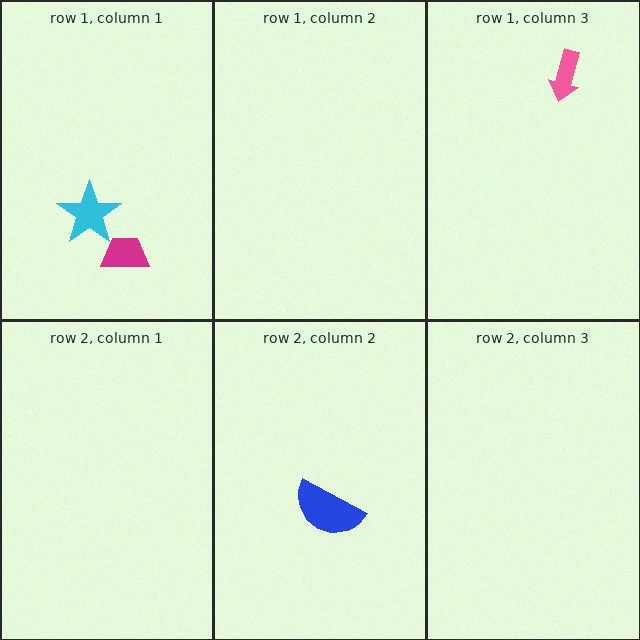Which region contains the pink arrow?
The row 1, column 3 region.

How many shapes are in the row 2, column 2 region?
1.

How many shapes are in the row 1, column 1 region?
2.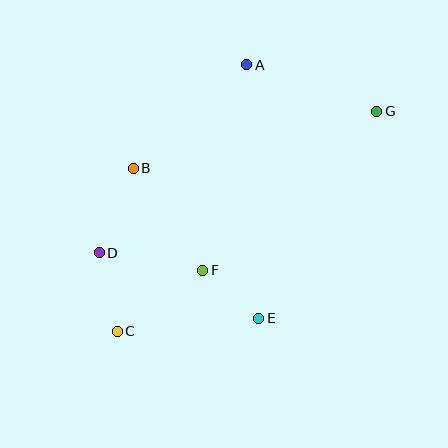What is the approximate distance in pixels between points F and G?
The distance between F and G is approximately 236 pixels.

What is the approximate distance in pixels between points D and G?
The distance between D and G is approximately 312 pixels.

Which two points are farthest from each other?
Points C and G are farthest from each other.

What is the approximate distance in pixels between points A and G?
The distance between A and G is approximately 138 pixels.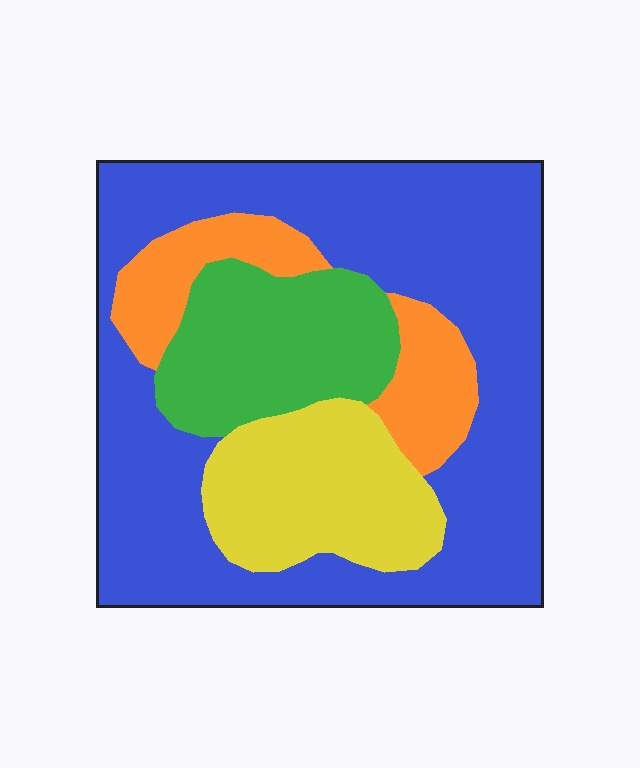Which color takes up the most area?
Blue, at roughly 55%.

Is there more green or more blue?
Blue.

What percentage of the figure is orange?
Orange covers around 15% of the figure.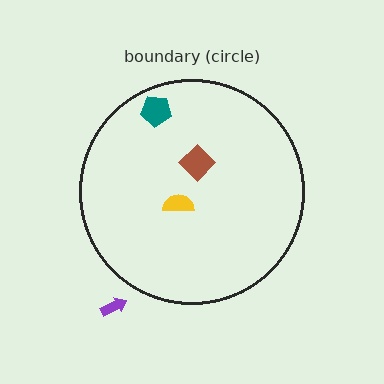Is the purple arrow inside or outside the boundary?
Outside.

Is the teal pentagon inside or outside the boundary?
Inside.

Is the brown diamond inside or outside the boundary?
Inside.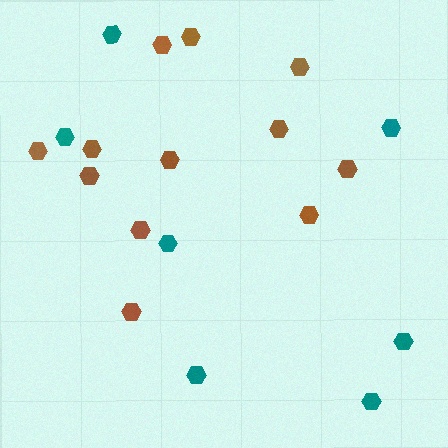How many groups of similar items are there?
There are 2 groups: one group of teal hexagons (7) and one group of brown hexagons (12).